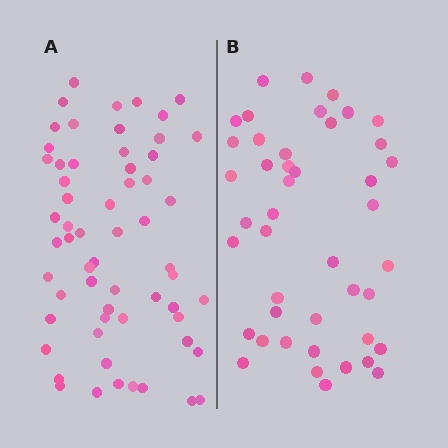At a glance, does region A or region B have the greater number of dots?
Region A (the left region) has more dots.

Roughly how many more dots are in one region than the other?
Region A has approximately 15 more dots than region B.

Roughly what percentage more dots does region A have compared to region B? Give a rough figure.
About 35% more.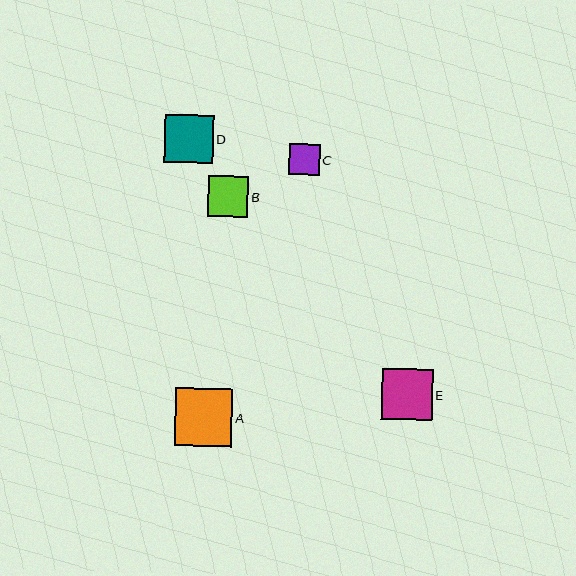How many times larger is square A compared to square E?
Square A is approximately 1.1 times the size of square E.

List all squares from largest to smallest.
From largest to smallest: A, E, D, B, C.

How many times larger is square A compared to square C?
Square A is approximately 1.9 times the size of square C.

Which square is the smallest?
Square C is the smallest with a size of approximately 31 pixels.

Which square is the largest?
Square A is the largest with a size of approximately 58 pixels.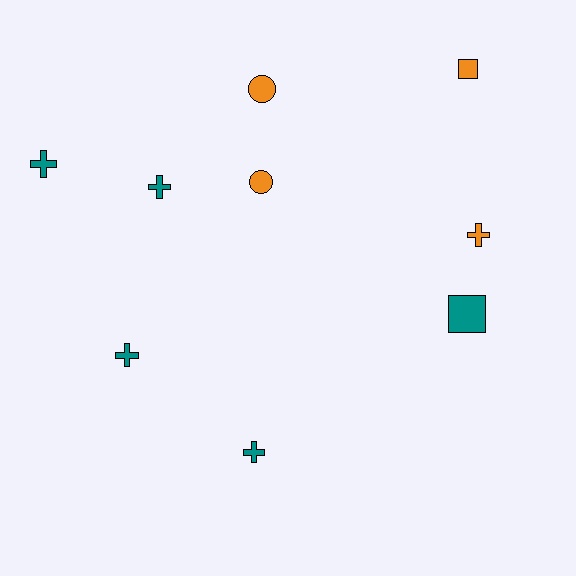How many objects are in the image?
There are 9 objects.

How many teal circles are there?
There are no teal circles.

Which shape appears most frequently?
Cross, with 5 objects.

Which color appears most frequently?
Teal, with 5 objects.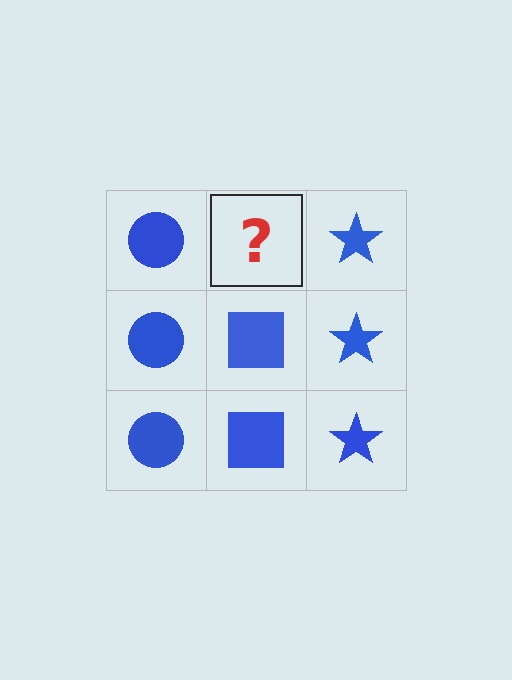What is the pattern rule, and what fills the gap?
The rule is that each column has a consistent shape. The gap should be filled with a blue square.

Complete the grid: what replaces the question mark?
The question mark should be replaced with a blue square.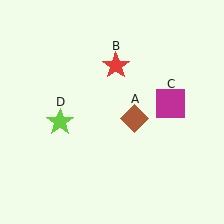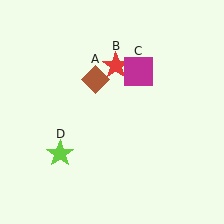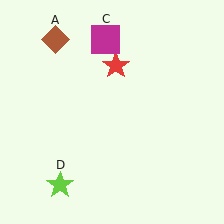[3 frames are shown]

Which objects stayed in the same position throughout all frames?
Red star (object B) remained stationary.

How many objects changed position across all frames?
3 objects changed position: brown diamond (object A), magenta square (object C), lime star (object D).